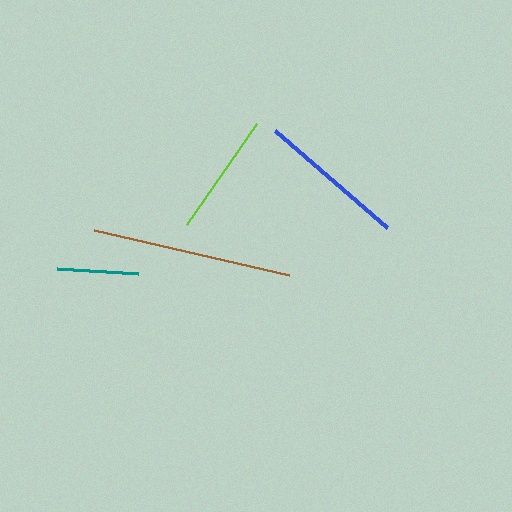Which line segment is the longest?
The brown line is the longest at approximately 200 pixels.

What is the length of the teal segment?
The teal segment is approximately 81 pixels long.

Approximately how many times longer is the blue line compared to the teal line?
The blue line is approximately 1.8 times the length of the teal line.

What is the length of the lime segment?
The lime segment is approximately 124 pixels long.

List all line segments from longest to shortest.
From longest to shortest: brown, blue, lime, teal.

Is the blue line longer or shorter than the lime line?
The blue line is longer than the lime line.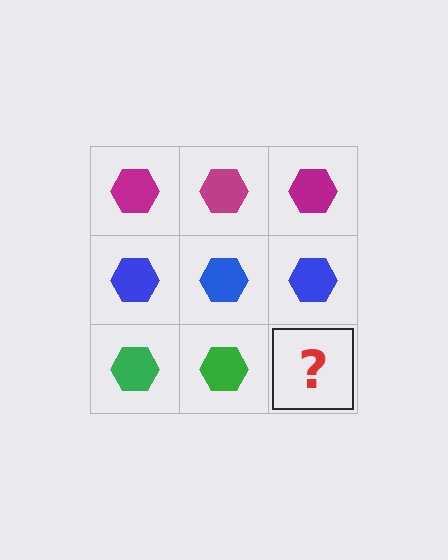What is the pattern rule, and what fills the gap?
The rule is that each row has a consistent color. The gap should be filled with a green hexagon.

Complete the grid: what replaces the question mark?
The question mark should be replaced with a green hexagon.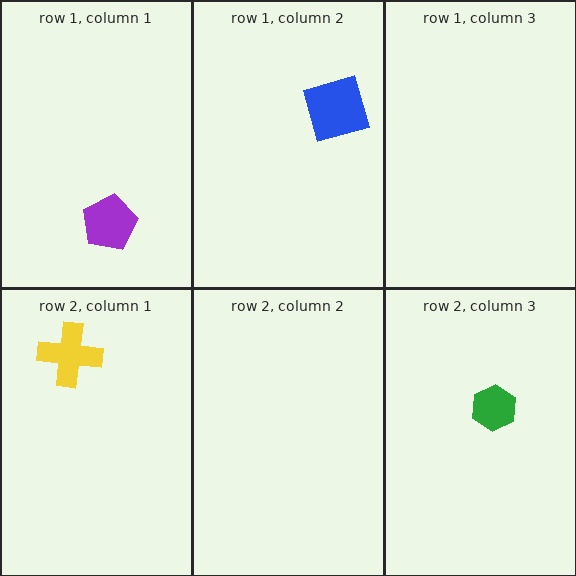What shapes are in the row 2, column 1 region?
The yellow cross.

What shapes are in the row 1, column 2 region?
The blue square.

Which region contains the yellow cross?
The row 2, column 1 region.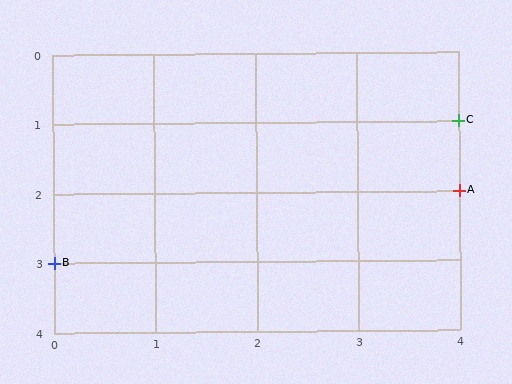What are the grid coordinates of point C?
Point C is at grid coordinates (4, 1).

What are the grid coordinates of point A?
Point A is at grid coordinates (4, 2).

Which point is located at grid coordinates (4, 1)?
Point C is at (4, 1).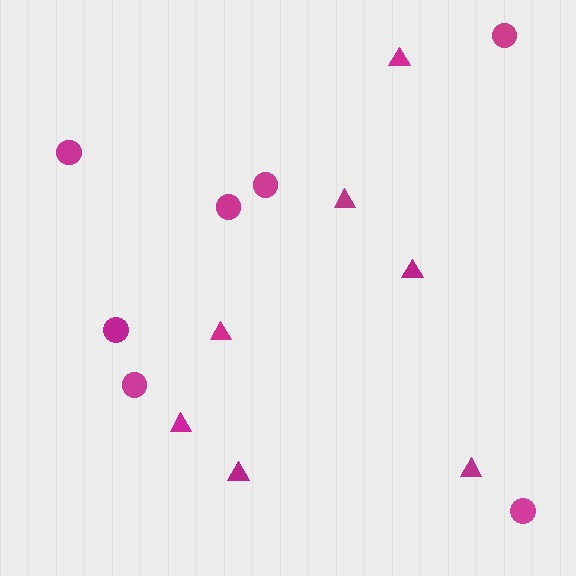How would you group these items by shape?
There are 2 groups: one group of triangles (7) and one group of circles (7).